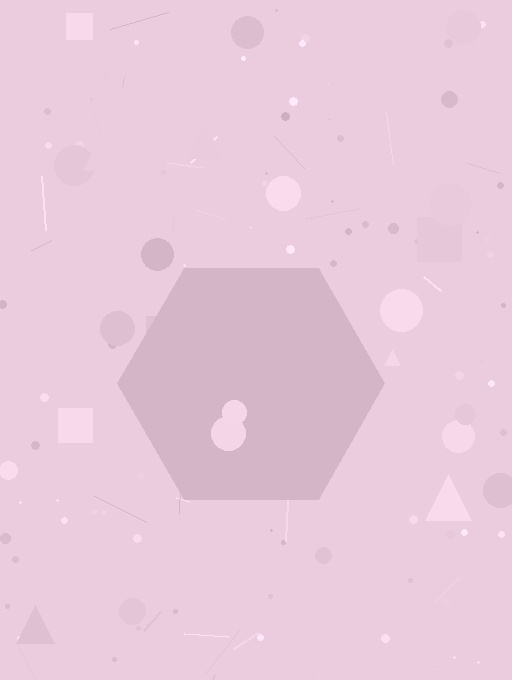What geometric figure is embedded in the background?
A hexagon is embedded in the background.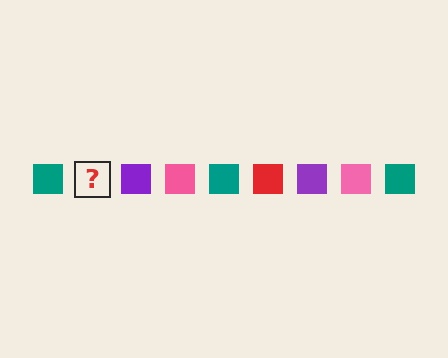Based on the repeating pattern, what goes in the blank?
The blank should be a red square.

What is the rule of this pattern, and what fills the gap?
The rule is that the pattern cycles through teal, red, purple, pink squares. The gap should be filled with a red square.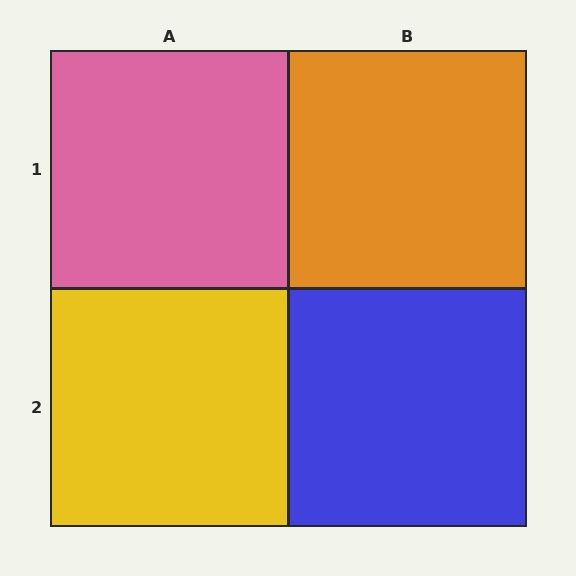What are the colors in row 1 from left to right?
Pink, orange.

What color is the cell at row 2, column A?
Yellow.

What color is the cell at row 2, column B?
Blue.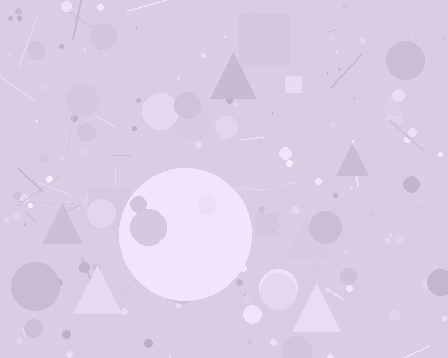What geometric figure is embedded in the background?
A circle is embedded in the background.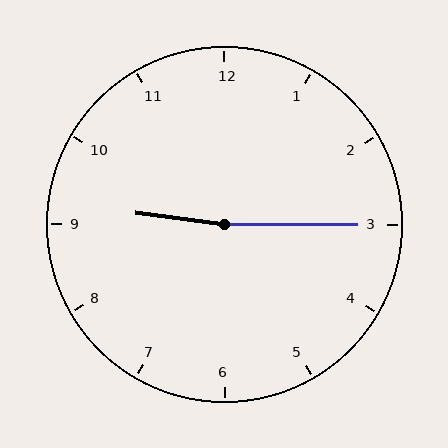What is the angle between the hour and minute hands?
Approximately 172 degrees.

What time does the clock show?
9:15.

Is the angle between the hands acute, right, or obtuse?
It is obtuse.